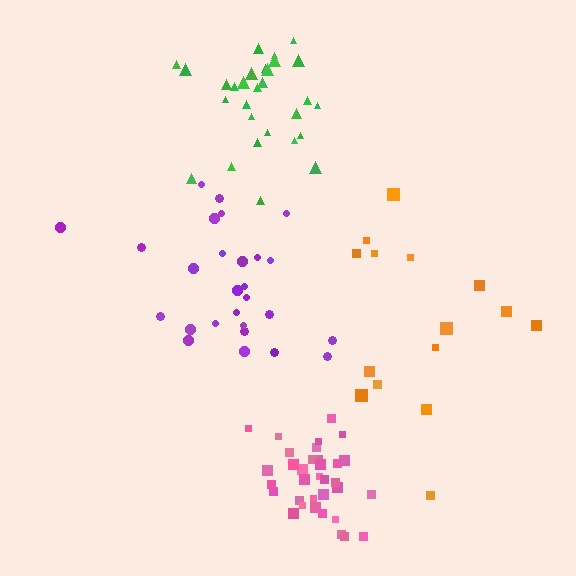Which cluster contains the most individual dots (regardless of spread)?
Pink (34).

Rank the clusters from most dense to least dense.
pink, green, purple, orange.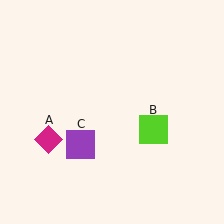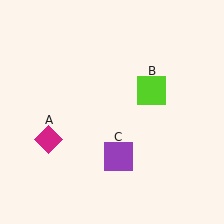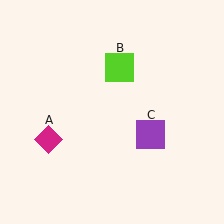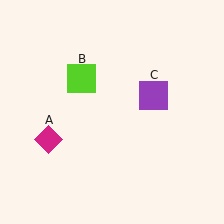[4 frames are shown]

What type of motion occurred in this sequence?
The lime square (object B), purple square (object C) rotated counterclockwise around the center of the scene.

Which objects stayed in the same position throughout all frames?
Magenta diamond (object A) remained stationary.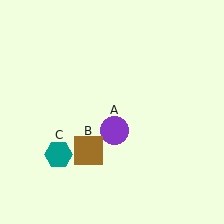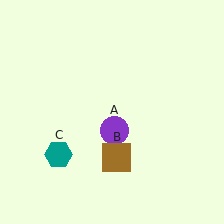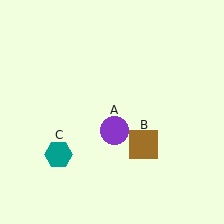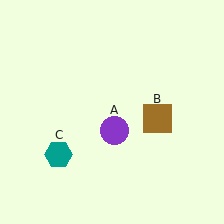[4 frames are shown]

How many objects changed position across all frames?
1 object changed position: brown square (object B).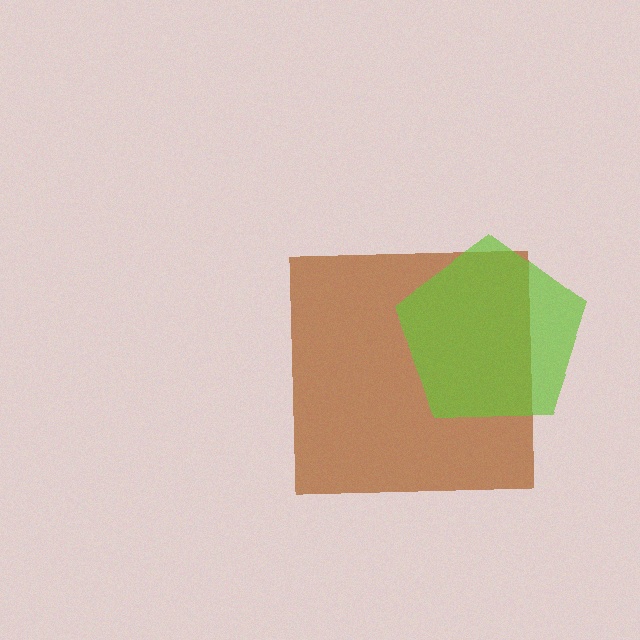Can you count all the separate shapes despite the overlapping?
Yes, there are 2 separate shapes.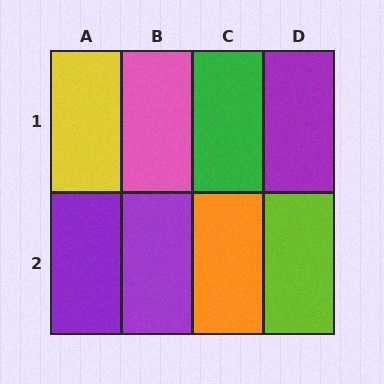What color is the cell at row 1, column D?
Purple.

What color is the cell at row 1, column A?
Yellow.